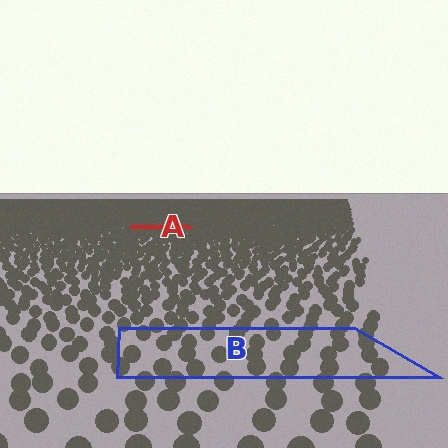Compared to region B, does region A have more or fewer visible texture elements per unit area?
Region A has more texture elements per unit area — they are packed more densely because it is farther away.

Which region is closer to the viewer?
Region B is closer. The texture elements there are larger and more spread out.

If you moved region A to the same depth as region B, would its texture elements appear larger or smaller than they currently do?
They would appear larger. At a closer depth, the same texture elements are projected at a bigger on-screen size.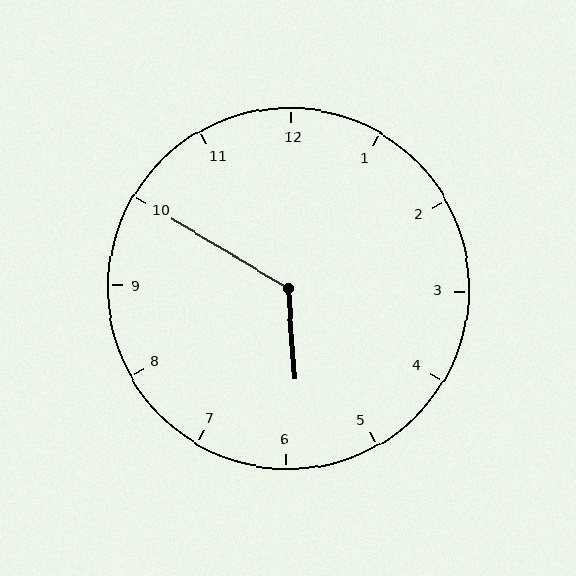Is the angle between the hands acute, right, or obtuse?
It is obtuse.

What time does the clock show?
5:50.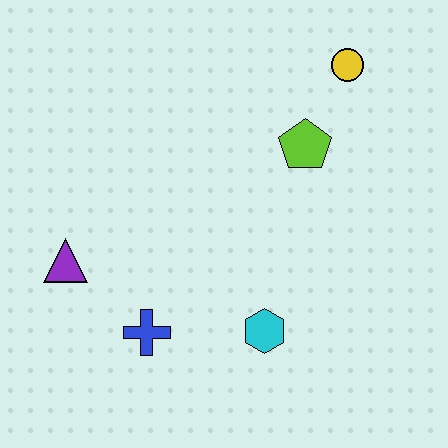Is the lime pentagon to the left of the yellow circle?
Yes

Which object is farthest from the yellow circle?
The purple triangle is farthest from the yellow circle.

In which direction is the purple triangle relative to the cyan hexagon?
The purple triangle is to the left of the cyan hexagon.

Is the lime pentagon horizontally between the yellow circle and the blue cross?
Yes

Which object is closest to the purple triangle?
The blue cross is closest to the purple triangle.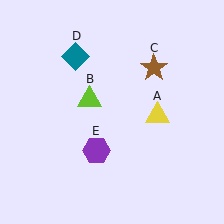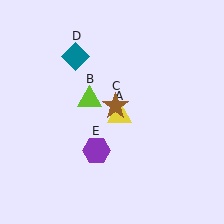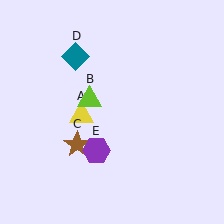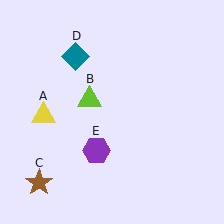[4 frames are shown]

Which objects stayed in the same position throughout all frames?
Lime triangle (object B) and teal diamond (object D) and purple hexagon (object E) remained stationary.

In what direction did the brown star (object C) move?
The brown star (object C) moved down and to the left.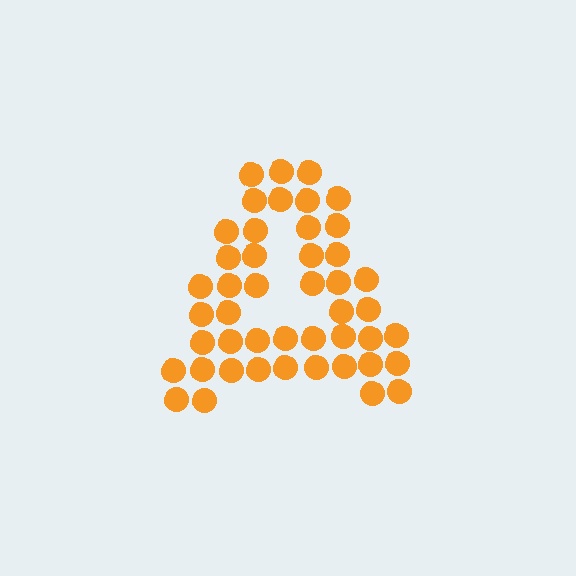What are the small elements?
The small elements are circles.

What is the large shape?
The large shape is the letter A.